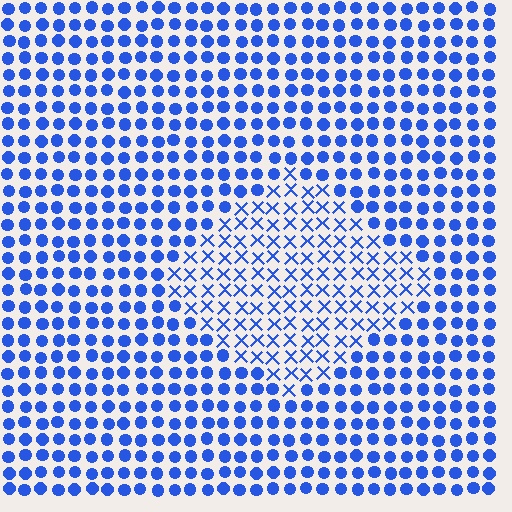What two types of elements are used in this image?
The image uses X marks inside the diamond region and circles outside it.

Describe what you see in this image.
The image is filled with small blue elements arranged in a uniform grid. A diamond-shaped region contains X marks, while the surrounding area contains circles. The boundary is defined purely by the change in element shape.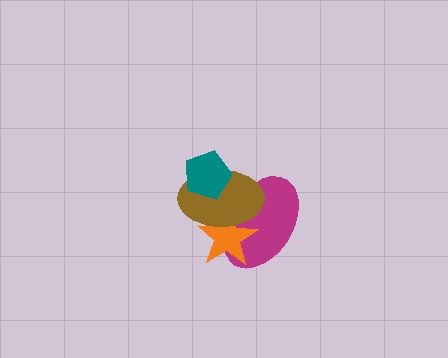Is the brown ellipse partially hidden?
Yes, it is partially covered by another shape.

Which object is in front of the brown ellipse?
The teal pentagon is in front of the brown ellipse.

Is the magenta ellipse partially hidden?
Yes, it is partially covered by another shape.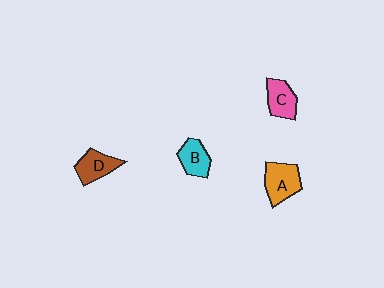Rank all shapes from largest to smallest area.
From largest to smallest: A (orange), D (brown), C (pink), B (cyan).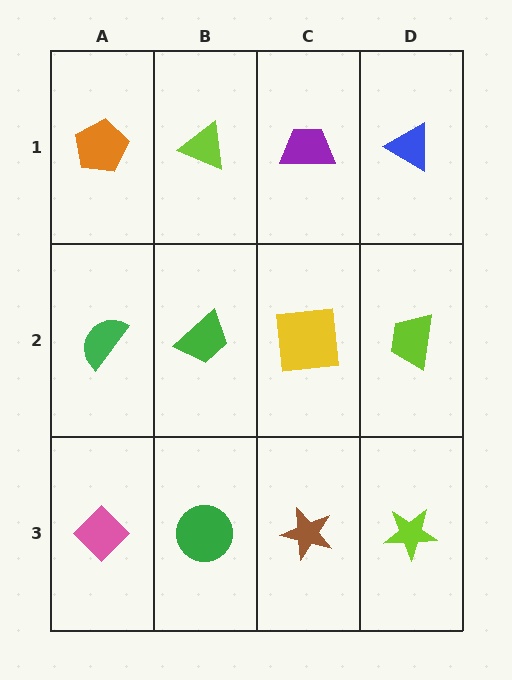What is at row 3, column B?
A green circle.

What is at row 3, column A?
A pink diamond.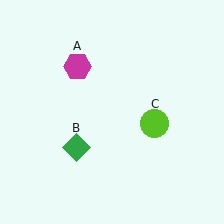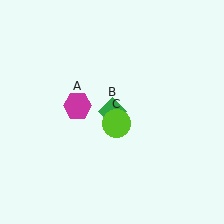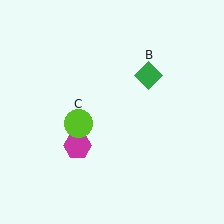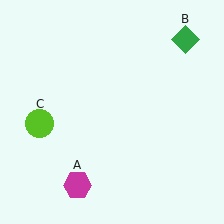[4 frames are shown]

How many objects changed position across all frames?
3 objects changed position: magenta hexagon (object A), green diamond (object B), lime circle (object C).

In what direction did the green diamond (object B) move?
The green diamond (object B) moved up and to the right.